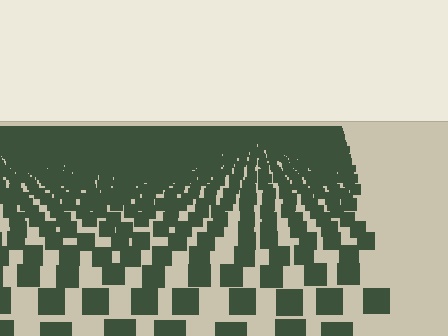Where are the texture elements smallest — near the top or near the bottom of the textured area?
Near the top.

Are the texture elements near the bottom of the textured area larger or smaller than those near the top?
Larger. Near the bottom, elements are closer to the viewer and appear at a bigger on-screen size.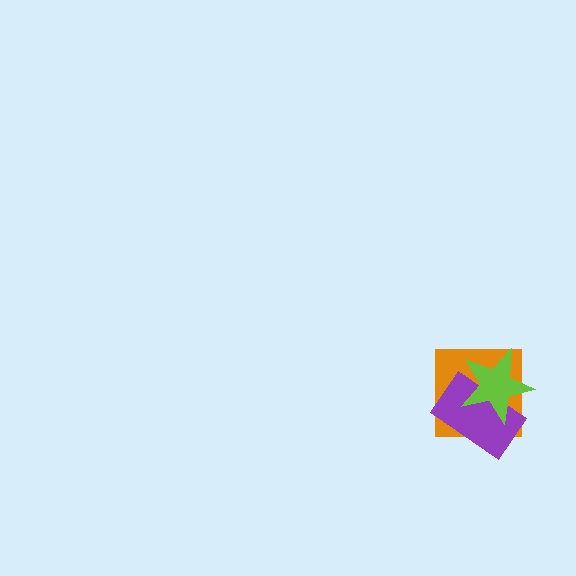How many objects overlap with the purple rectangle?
2 objects overlap with the purple rectangle.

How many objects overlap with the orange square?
2 objects overlap with the orange square.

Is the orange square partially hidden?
Yes, it is partially covered by another shape.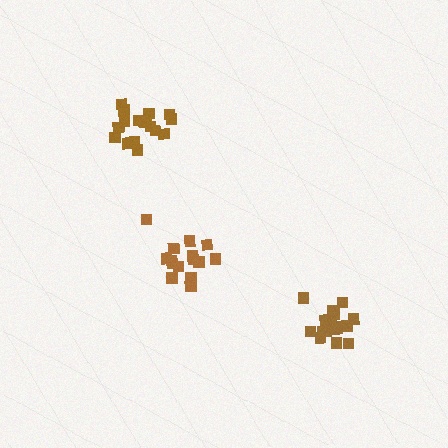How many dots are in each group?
Group 1: 15 dots, Group 2: 18 dots, Group 3: 17 dots (50 total).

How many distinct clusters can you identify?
There are 3 distinct clusters.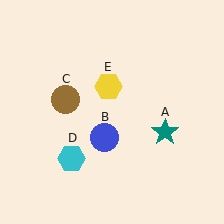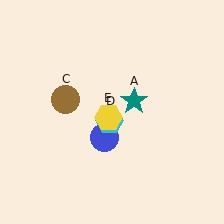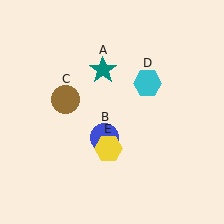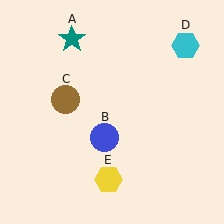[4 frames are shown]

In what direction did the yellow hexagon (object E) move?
The yellow hexagon (object E) moved down.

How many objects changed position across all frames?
3 objects changed position: teal star (object A), cyan hexagon (object D), yellow hexagon (object E).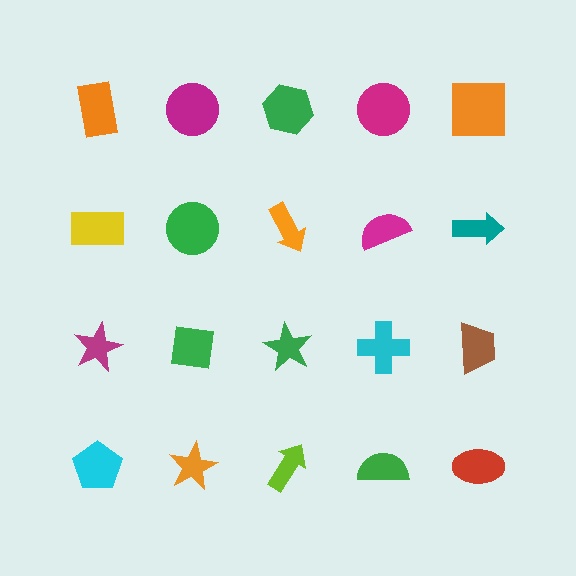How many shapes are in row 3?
5 shapes.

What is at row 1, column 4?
A magenta circle.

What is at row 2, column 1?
A yellow rectangle.